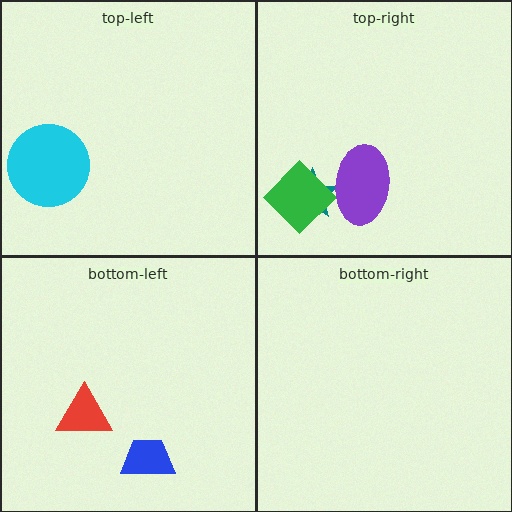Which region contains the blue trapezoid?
The bottom-left region.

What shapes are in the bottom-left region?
The red triangle, the blue trapezoid.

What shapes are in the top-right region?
The teal star, the green diamond, the purple ellipse.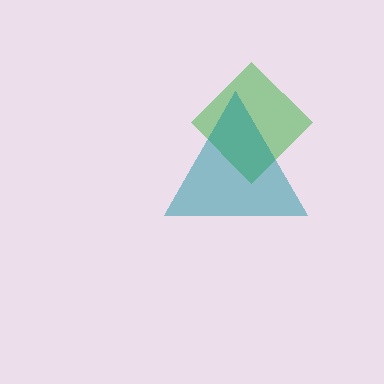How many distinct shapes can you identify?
There are 2 distinct shapes: a green diamond, a teal triangle.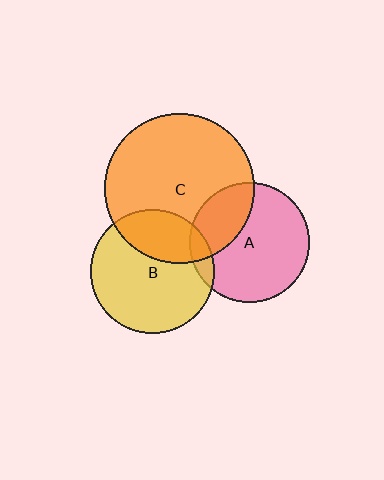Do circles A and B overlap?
Yes.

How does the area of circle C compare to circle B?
Approximately 1.5 times.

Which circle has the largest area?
Circle C (orange).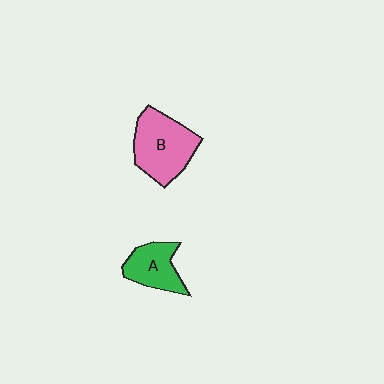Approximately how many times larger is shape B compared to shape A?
Approximately 1.6 times.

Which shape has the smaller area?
Shape A (green).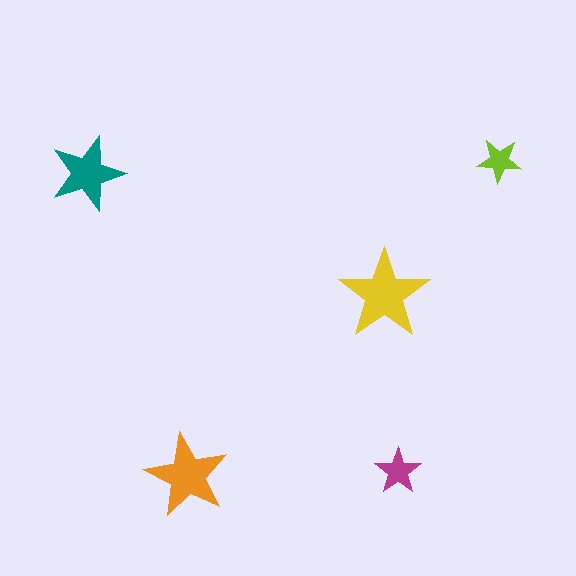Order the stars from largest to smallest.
the yellow one, the orange one, the teal one, the magenta one, the lime one.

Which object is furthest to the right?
The lime star is rightmost.